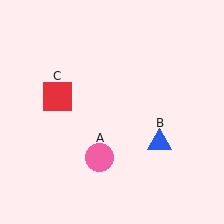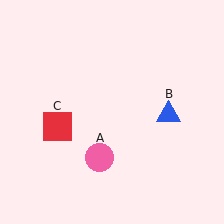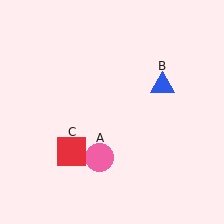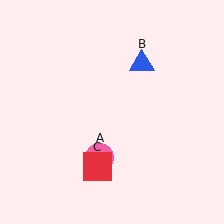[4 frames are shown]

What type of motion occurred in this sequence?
The blue triangle (object B), red square (object C) rotated counterclockwise around the center of the scene.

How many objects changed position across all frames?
2 objects changed position: blue triangle (object B), red square (object C).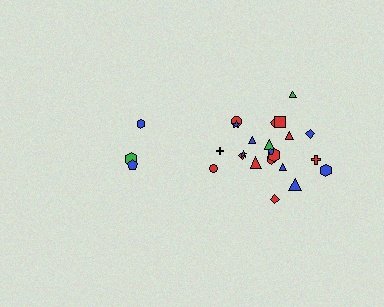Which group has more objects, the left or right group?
The right group.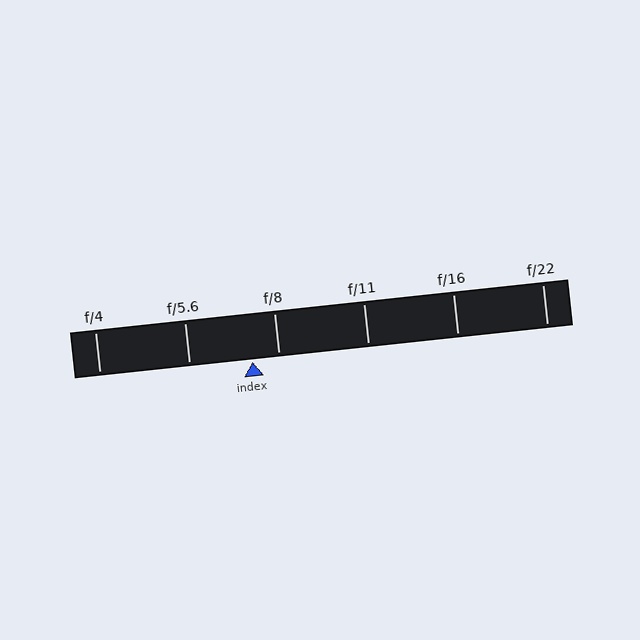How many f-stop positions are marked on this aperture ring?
There are 6 f-stop positions marked.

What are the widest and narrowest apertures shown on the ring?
The widest aperture shown is f/4 and the narrowest is f/22.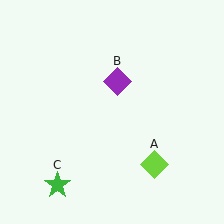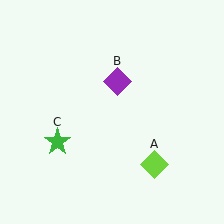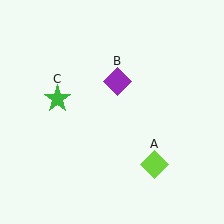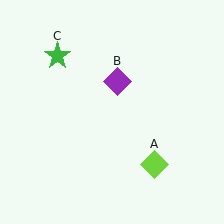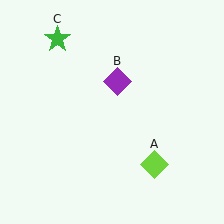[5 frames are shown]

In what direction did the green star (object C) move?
The green star (object C) moved up.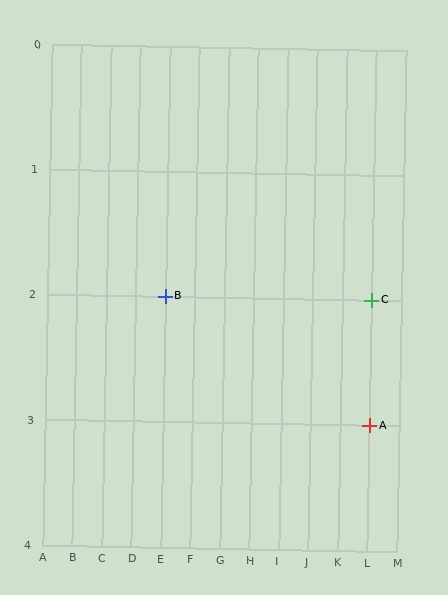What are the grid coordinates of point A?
Point A is at grid coordinates (L, 3).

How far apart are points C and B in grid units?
Points C and B are 7 columns apart.